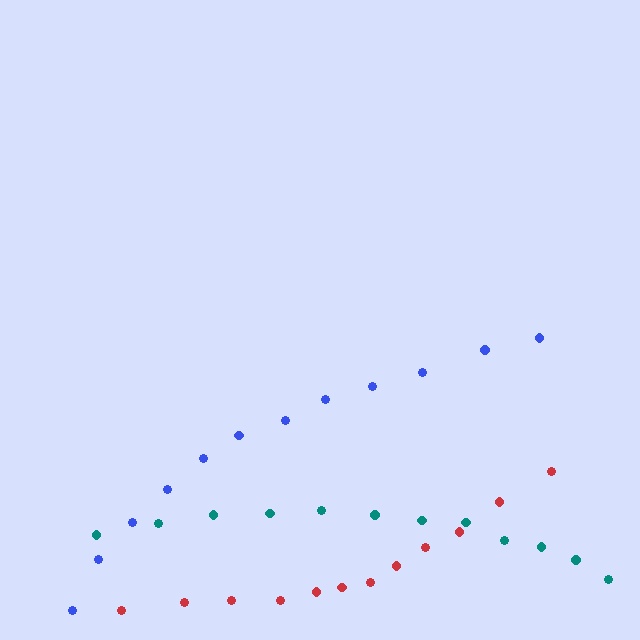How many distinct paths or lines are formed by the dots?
There are 3 distinct paths.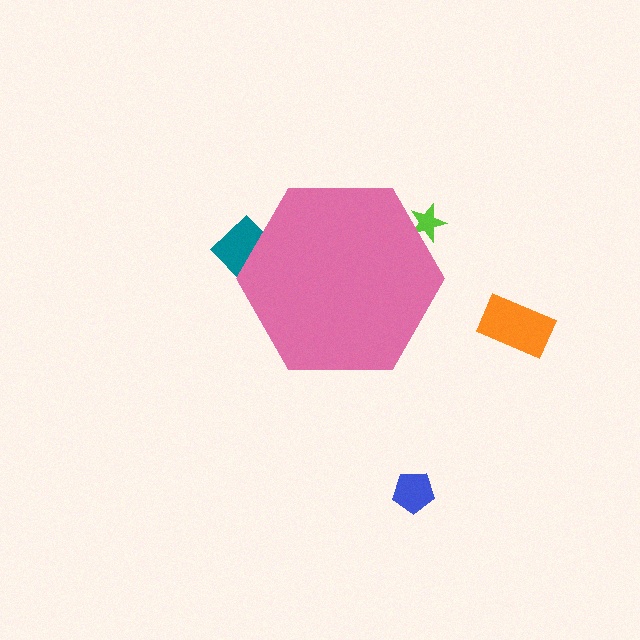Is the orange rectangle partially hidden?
No, the orange rectangle is fully visible.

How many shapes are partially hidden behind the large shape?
2 shapes are partially hidden.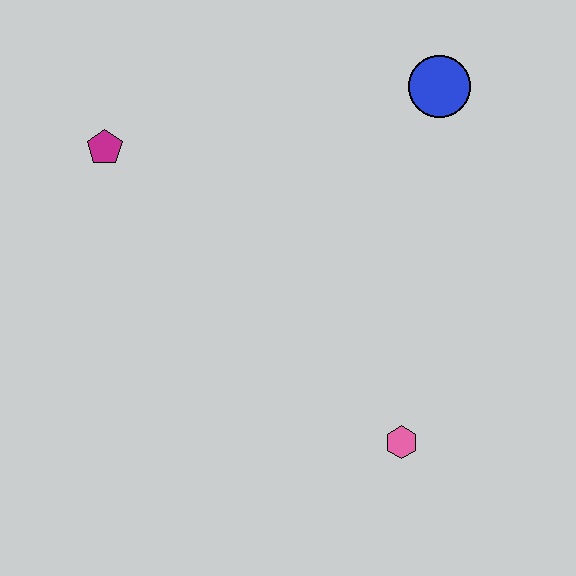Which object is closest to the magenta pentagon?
The blue circle is closest to the magenta pentagon.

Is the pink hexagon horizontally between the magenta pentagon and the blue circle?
Yes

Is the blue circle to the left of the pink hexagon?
No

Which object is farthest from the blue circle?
The pink hexagon is farthest from the blue circle.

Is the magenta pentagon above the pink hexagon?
Yes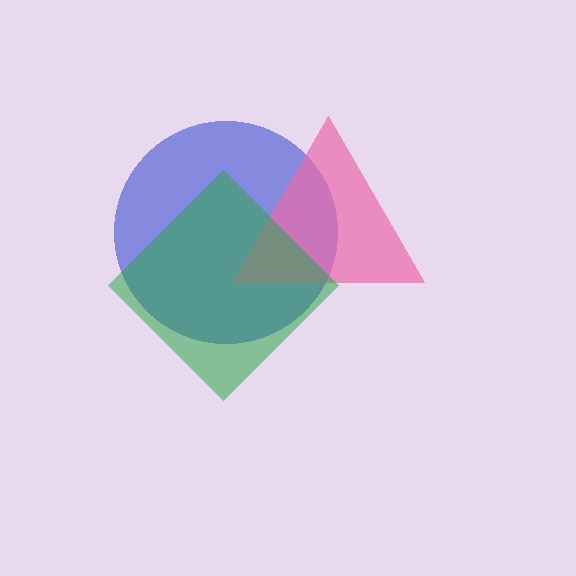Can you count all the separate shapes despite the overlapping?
Yes, there are 3 separate shapes.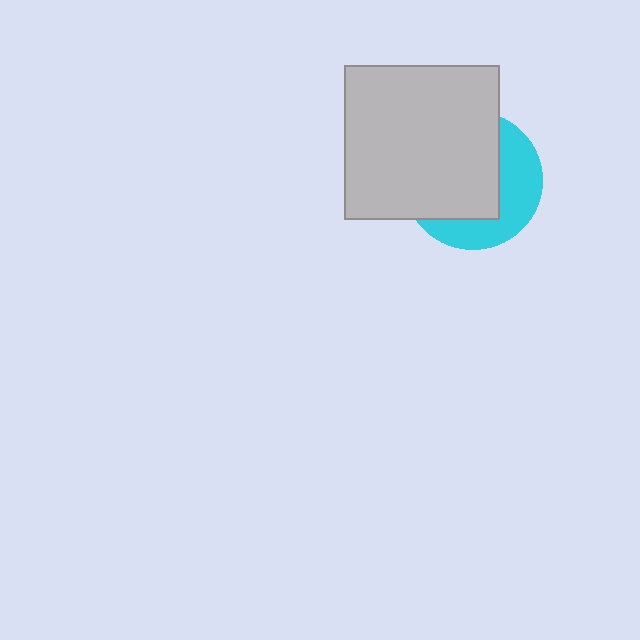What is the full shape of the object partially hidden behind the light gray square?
The partially hidden object is a cyan circle.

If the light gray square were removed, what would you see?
You would see the complete cyan circle.